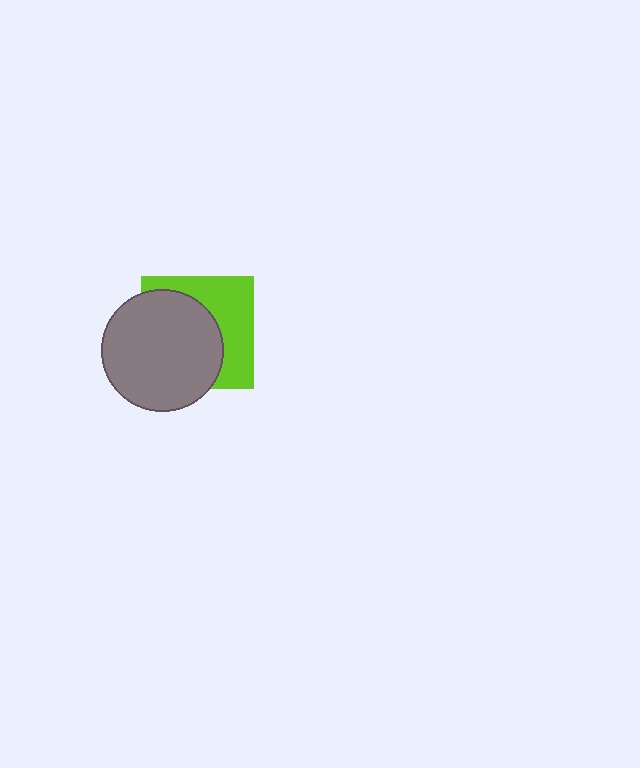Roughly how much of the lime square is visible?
A small part of it is visible (roughly 43%).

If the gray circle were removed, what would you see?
You would see the complete lime square.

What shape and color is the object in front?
The object in front is a gray circle.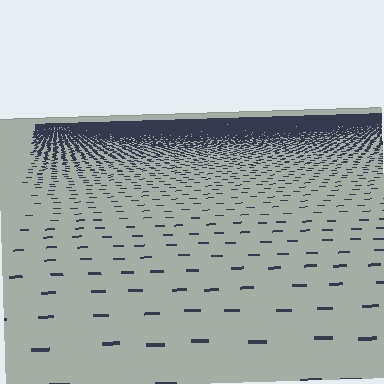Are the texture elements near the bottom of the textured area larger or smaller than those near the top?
Larger. Near the bottom, elements are closer to the viewer and appear at a bigger on-screen size.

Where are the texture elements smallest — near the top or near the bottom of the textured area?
Near the top.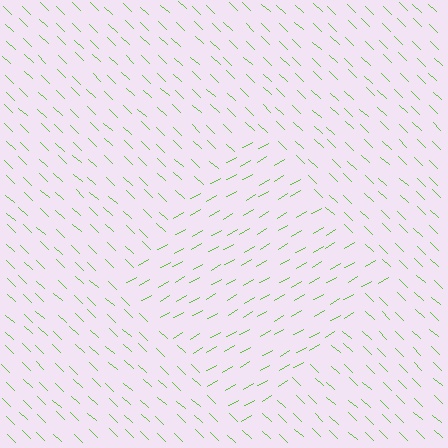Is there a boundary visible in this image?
Yes, there is a texture boundary formed by a change in line orientation.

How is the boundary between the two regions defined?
The boundary is defined purely by a change in line orientation (approximately 73 degrees difference). All lines are the same color and thickness.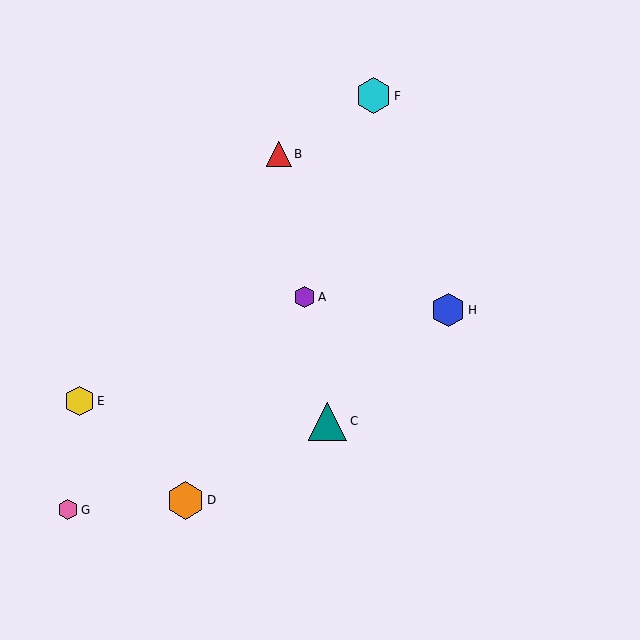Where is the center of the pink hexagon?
The center of the pink hexagon is at (68, 510).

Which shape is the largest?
The teal triangle (labeled C) is the largest.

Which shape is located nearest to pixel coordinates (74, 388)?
The yellow hexagon (labeled E) at (80, 401) is nearest to that location.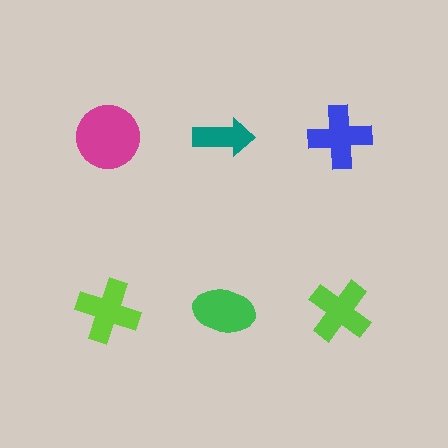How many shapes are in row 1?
3 shapes.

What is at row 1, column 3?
A blue cross.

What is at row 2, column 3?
A lime cross.